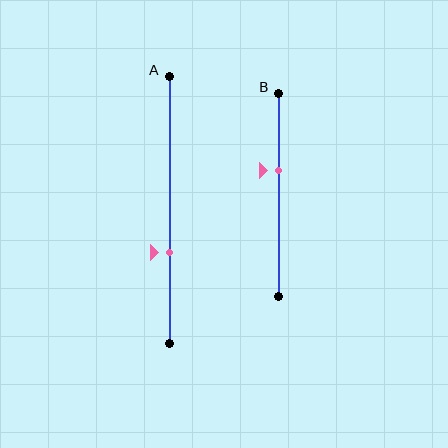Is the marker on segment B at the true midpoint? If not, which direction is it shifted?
No, the marker on segment B is shifted upward by about 12% of the segment length.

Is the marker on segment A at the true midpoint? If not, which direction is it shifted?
No, the marker on segment A is shifted downward by about 16% of the segment length.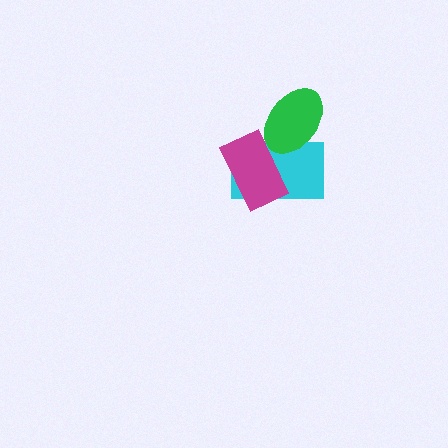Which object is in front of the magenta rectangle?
The green ellipse is in front of the magenta rectangle.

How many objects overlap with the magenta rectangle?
2 objects overlap with the magenta rectangle.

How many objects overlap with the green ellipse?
2 objects overlap with the green ellipse.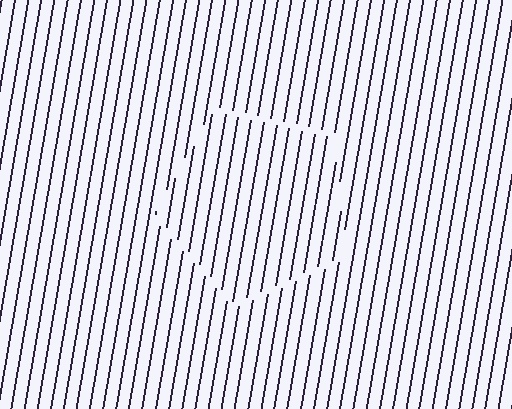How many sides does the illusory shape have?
5 sides — the line-ends trace a pentagon.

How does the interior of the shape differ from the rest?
The interior of the shape contains the same grating, shifted by half a period — the contour is defined by the phase discontinuity where line-ends from the inner and outer gratings abut.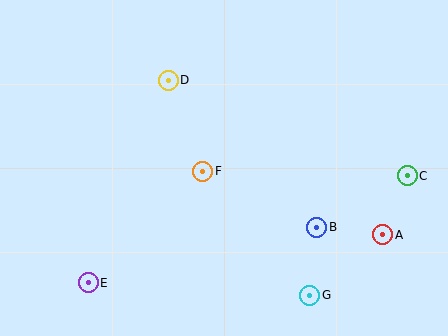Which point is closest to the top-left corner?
Point D is closest to the top-left corner.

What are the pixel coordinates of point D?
Point D is at (168, 80).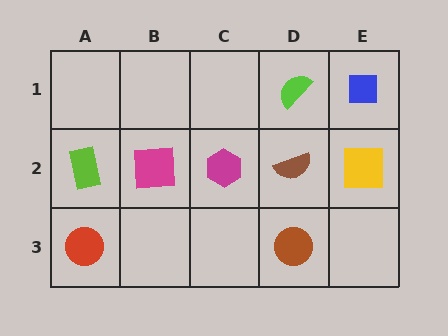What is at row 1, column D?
A lime semicircle.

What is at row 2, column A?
A lime rectangle.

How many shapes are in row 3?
2 shapes.